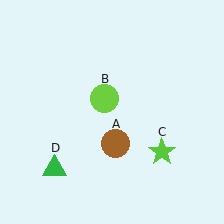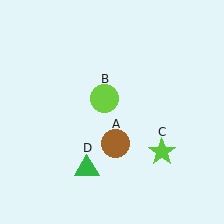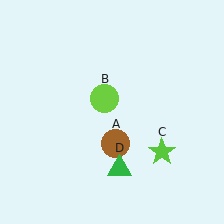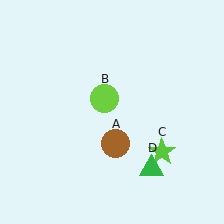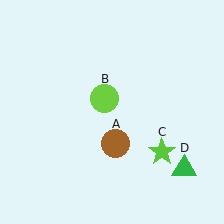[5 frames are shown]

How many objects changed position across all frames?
1 object changed position: green triangle (object D).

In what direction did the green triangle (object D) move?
The green triangle (object D) moved right.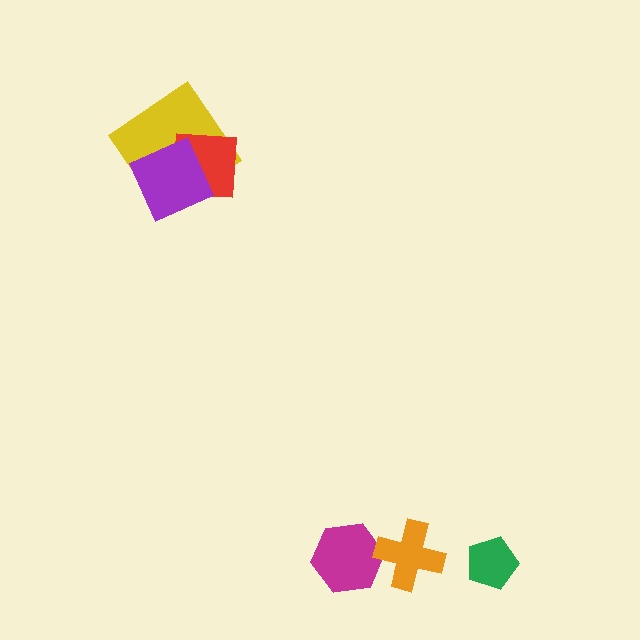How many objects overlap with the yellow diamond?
2 objects overlap with the yellow diamond.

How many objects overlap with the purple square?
2 objects overlap with the purple square.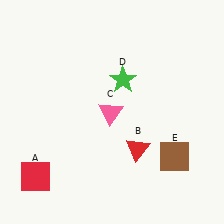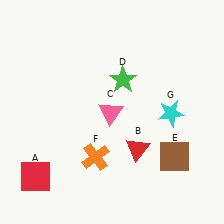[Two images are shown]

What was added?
An orange cross (F), a cyan star (G) were added in Image 2.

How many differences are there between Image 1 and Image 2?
There are 2 differences between the two images.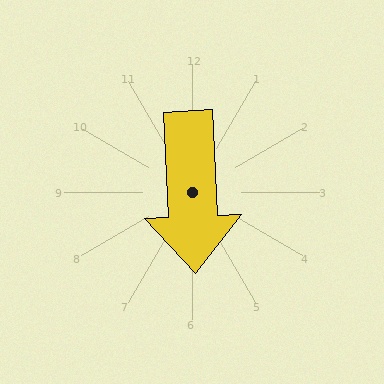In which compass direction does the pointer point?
South.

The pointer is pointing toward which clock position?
Roughly 6 o'clock.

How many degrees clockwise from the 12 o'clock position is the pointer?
Approximately 177 degrees.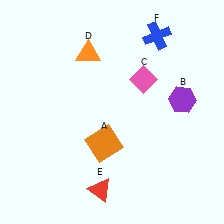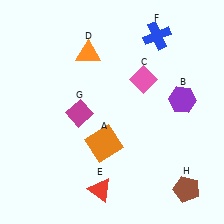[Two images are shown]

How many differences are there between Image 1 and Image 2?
There are 2 differences between the two images.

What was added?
A magenta diamond (G), a brown pentagon (H) were added in Image 2.